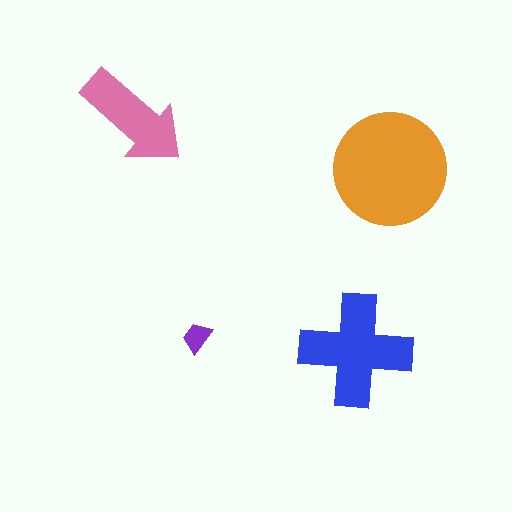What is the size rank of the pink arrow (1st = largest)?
3rd.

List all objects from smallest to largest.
The purple trapezoid, the pink arrow, the blue cross, the orange circle.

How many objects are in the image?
There are 4 objects in the image.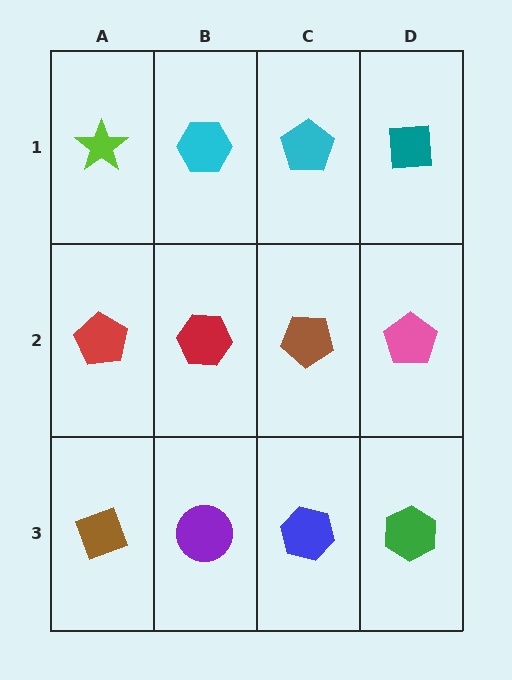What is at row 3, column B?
A purple circle.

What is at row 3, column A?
A brown diamond.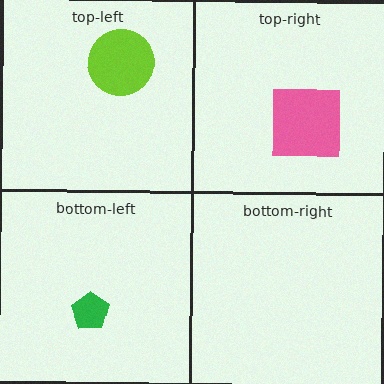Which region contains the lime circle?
The top-left region.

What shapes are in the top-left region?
The lime circle.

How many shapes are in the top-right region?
1.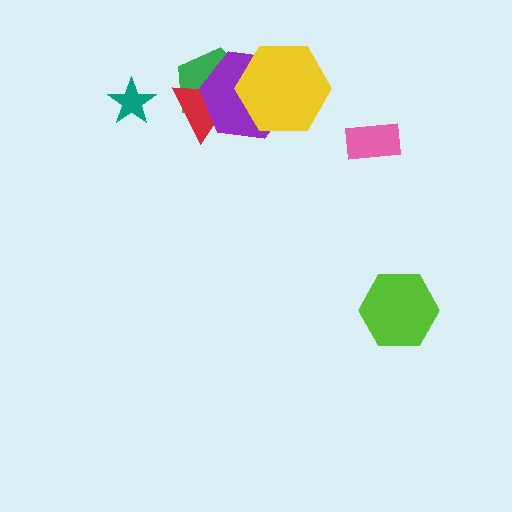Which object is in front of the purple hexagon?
The yellow hexagon is in front of the purple hexagon.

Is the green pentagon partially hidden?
Yes, it is partially covered by another shape.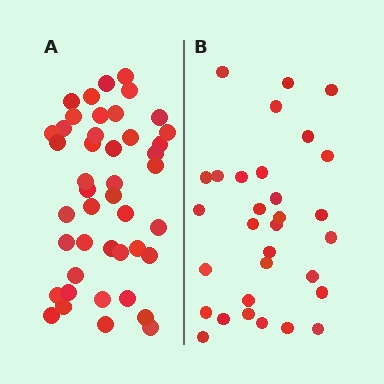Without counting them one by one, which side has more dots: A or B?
Region A (the left region) has more dots.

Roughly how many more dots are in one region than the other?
Region A has approximately 15 more dots than region B.